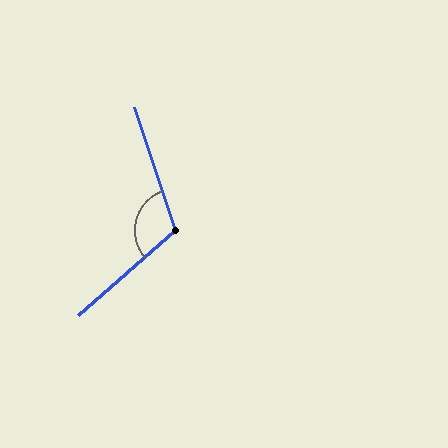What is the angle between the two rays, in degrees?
Approximately 112 degrees.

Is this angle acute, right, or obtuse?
It is obtuse.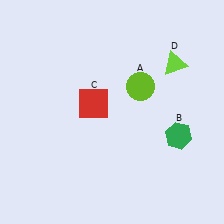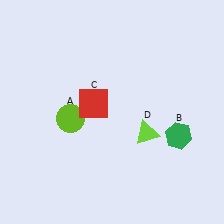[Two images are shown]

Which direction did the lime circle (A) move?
The lime circle (A) moved left.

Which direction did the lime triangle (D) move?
The lime triangle (D) moved down.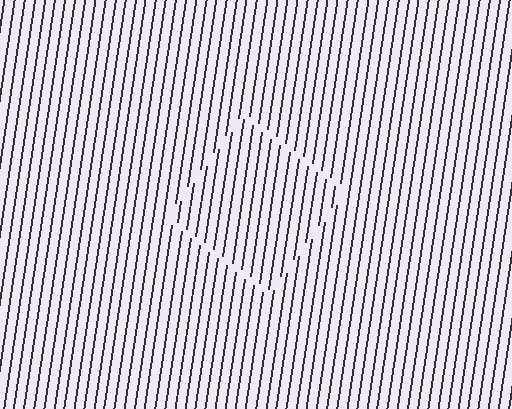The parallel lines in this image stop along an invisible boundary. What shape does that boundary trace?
An illusory square. The interior of the shape contains the same grating, shifted by half a period — the contour is defined by the phase discontinuity where line-ends from the inner and outer gratings abut.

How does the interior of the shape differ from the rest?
The interior of the shape contains the same grating, shifted by half a period — the contour is defined by the phase discontinuity where line-ends from the inner and outer gratings abut.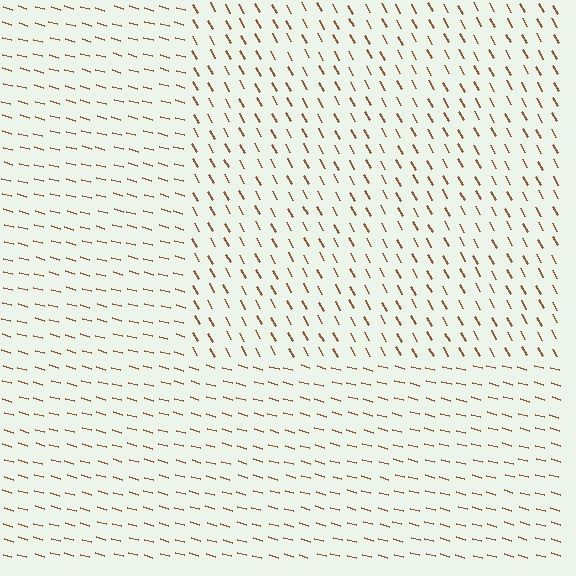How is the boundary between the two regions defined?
The boundary is defined purely by a change in line orientation (approximately 45 degrees difference). All lines are the same color and thickness.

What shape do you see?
I see a rectangle.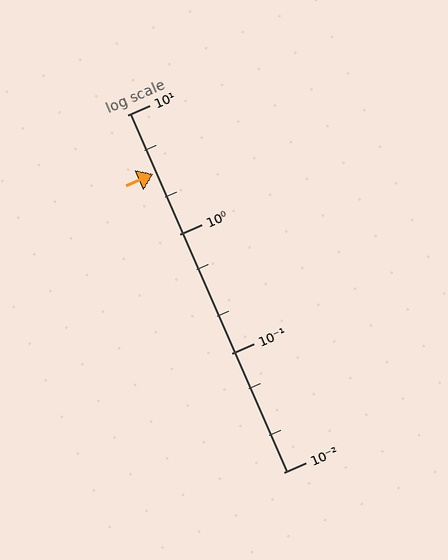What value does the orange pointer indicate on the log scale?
The pointer indicates approximately 3.2.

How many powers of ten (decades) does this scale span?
The scale spans 3 decades, from 0.01 to 10.